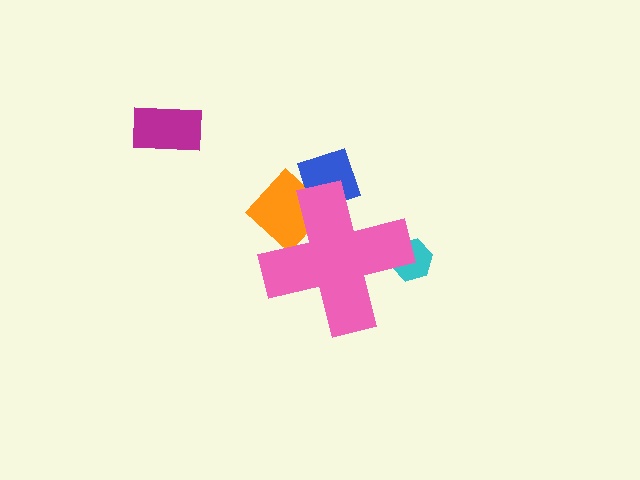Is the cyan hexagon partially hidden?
Yes, the cyan hexagon is partially hidden behind the pink cross.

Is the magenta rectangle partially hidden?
No, the magenta rectangle is fully visible.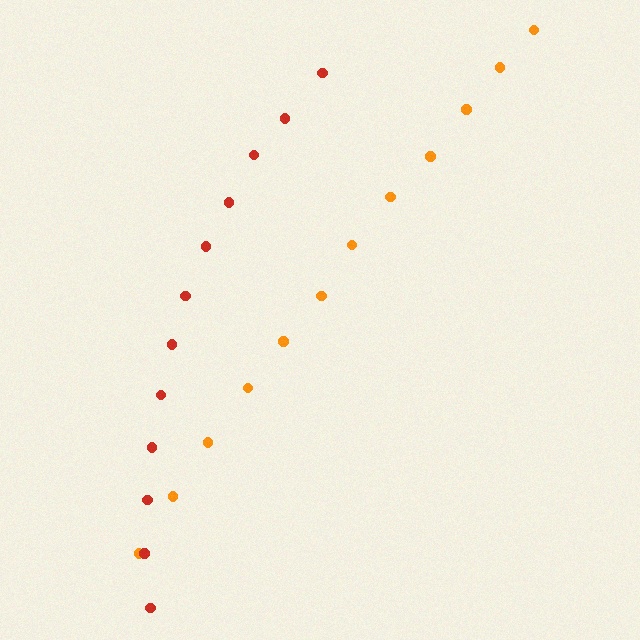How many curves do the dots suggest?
There are 2 distinct paths.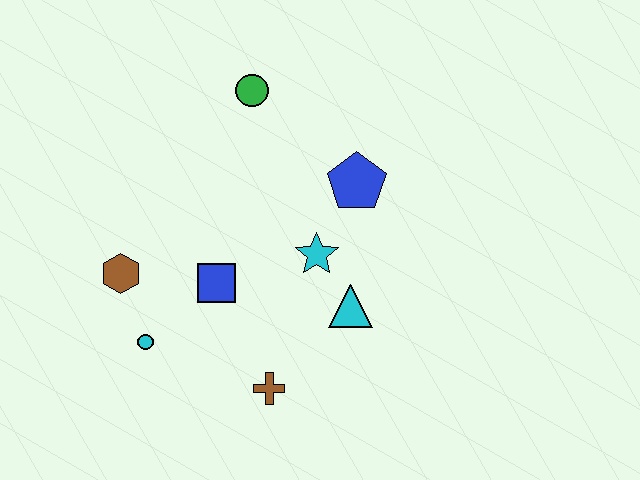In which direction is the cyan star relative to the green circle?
The cyan star is below the green circle.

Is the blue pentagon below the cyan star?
No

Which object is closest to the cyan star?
The cyan triangle is closest to the cyan star.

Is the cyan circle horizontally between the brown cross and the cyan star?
No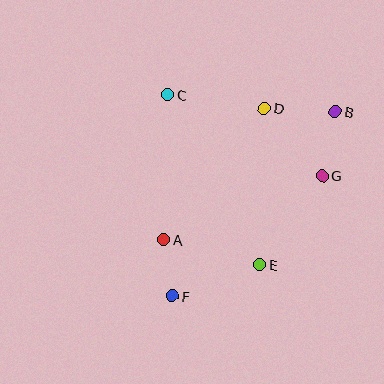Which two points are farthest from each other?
Points B and F are farthest from each other.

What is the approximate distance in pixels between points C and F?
The distance between C and F is approximately 201 pixels.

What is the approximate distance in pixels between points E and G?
The distance between E and G is approximately 109 pixels.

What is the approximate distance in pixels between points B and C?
The distance between B and C is approximately 168 pixels.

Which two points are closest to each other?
Points A and F are closest to each other.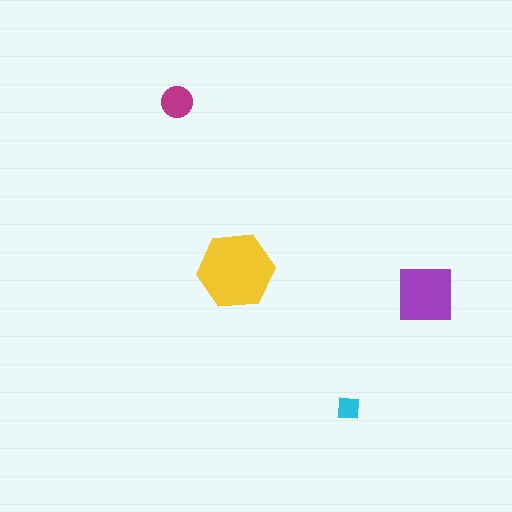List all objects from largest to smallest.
The yellow hexagon, the purple square, the magenta circle, the cyan square.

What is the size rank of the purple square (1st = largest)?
2nd.